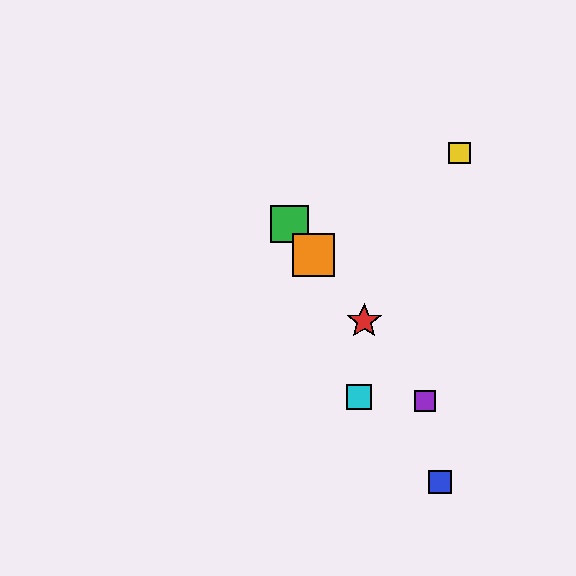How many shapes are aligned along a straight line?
4 shapes (the red star, the green square, the purple square, the orange square) are aligned along a straight line.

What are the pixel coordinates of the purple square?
The purple square is at (425, 401).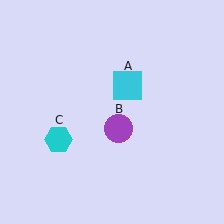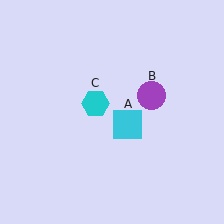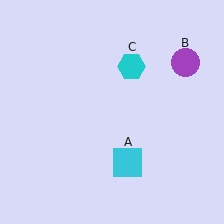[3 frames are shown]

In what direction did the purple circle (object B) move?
The purple circle (object B) moved up and to the right.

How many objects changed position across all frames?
3 objects changed position: cyan square (object A), purple circle (object B), cyan hexagon (object C).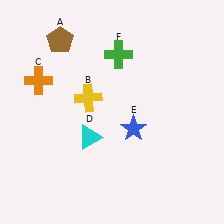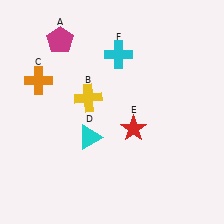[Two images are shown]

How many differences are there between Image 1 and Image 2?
There are 3 differences between the two images.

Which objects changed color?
A changed from brown to magenta. E changed from blue to red. F changed from green to cyan.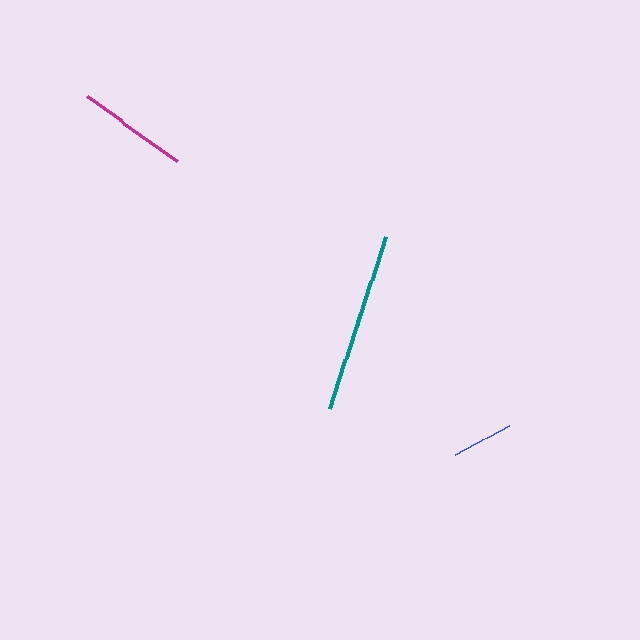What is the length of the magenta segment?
The magenta segment is approximately 112 pixels long.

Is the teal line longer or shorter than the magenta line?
The teal line is longer than the magenta line.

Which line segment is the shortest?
The blue line is the shortest at approximately 61 pixels.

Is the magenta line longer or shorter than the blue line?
The magenta line is longer than the blue line.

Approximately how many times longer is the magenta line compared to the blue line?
The magenta line is approximately 1.8 times the length of the blue line.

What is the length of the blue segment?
The blue segment is approximately 61 pixels long.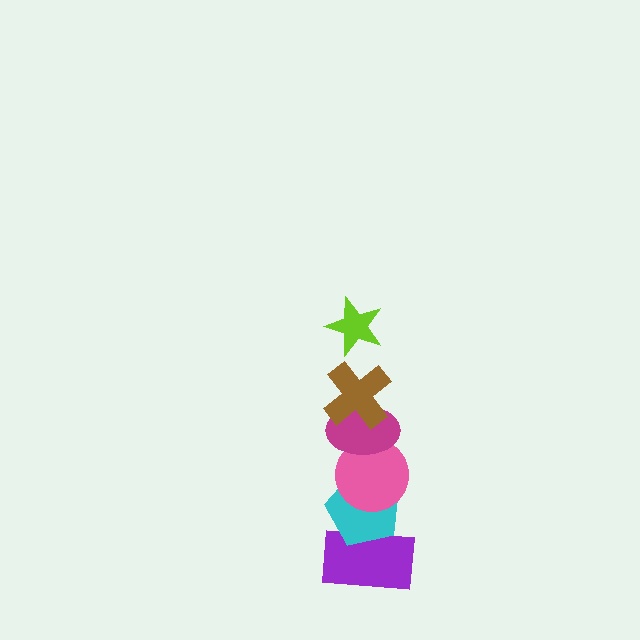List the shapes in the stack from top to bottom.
From top to bottom: the lime star, the brown cross, the magenta ellipse, the pink circle, the cyan pentagon, the purple rectangle.